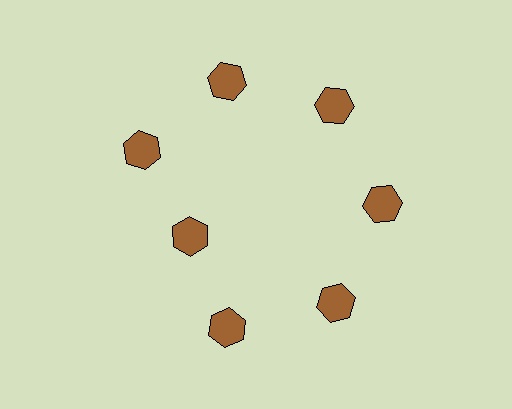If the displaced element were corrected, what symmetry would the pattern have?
It would have 7-fold rotational symmetry — the pattern would map onto itself every 51 degrees.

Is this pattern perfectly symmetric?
No. The 7 brown hexagons are arranged in a ring, but one element near the 8 o'clock position is pulled inward toward the center, breaking the 7-fold rotational symmetry.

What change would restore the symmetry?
The symmetry would be restored by moving it outward, back onto the ring so that all 7 hexagons sit at equal angles and equal distance from the center.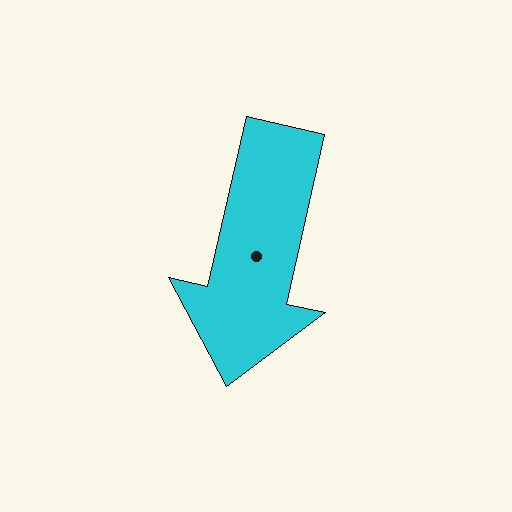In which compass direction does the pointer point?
South.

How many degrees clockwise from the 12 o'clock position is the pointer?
Approximately 193 degrees.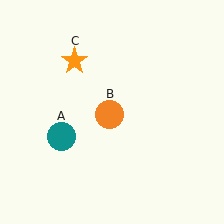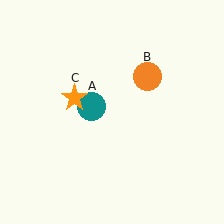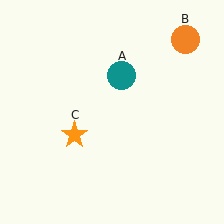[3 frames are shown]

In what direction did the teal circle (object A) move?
The teal circle (object A) moved up and to the right.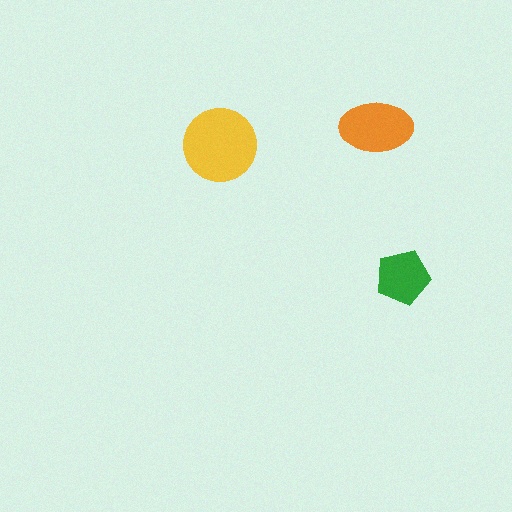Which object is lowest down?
The green pentagon is bottommost.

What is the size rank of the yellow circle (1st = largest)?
1st.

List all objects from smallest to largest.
The green pentagon, the orange ellipse, the yellow circle.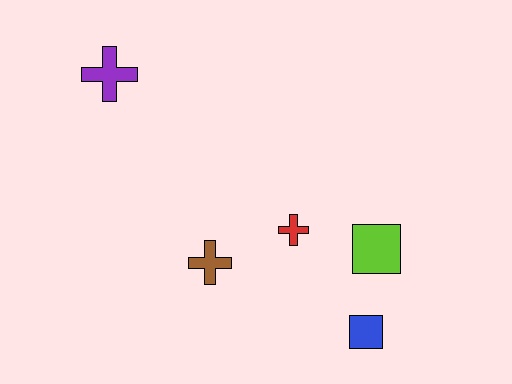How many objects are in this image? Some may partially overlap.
There are 5 objects.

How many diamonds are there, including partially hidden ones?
There are no diamonds.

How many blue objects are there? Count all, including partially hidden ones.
There is 1 blue object.